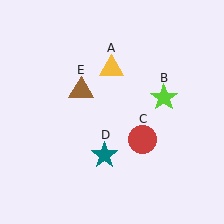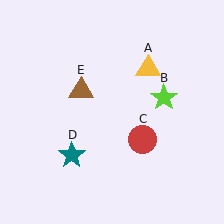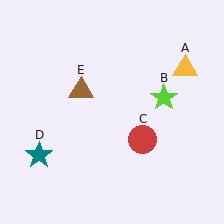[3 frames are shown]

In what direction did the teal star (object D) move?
The teal star (object D) moved left.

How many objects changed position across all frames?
2 objects changed position: yellow triangle (object A), teal star (object D).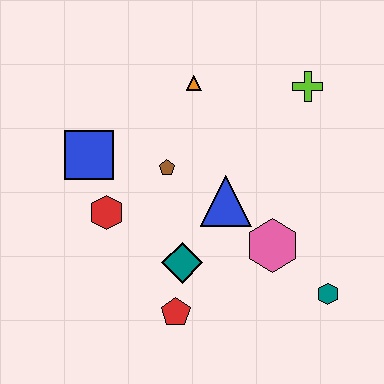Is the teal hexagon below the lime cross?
Yes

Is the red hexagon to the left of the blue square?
No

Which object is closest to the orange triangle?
The brown pentagon is closest to the orange triangle.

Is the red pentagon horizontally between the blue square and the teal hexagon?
Yes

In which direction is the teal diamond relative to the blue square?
The teal diamond is below the blue square.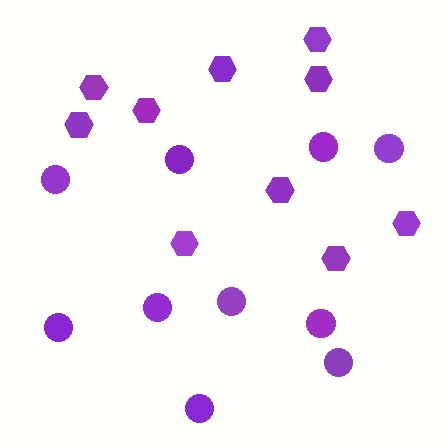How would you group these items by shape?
There are 2 groups: one group of circles (10) and one group of hexagons (10).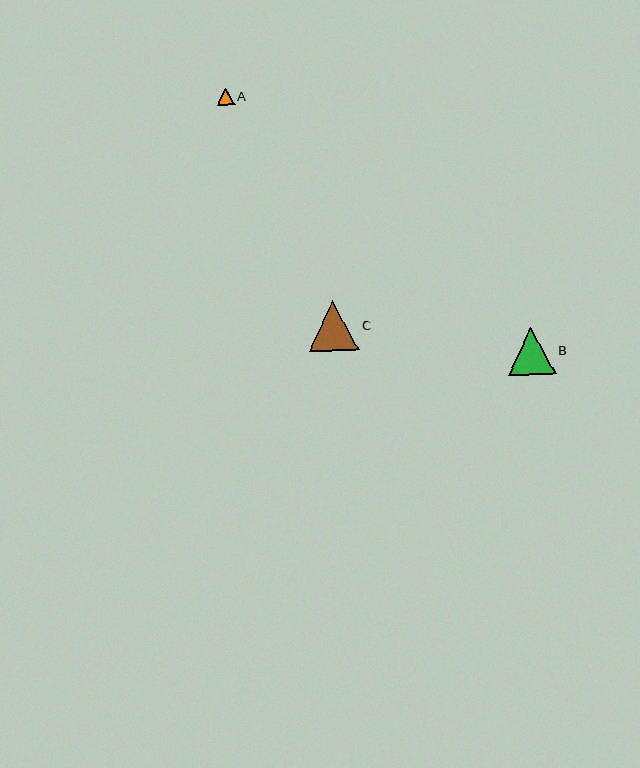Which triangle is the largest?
Triangle C is the largest with a size of approximately 50 pixels.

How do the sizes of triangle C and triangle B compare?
Triangle C and triangle B are approximately the same size.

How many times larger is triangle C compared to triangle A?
Triangle C is approximately 2.8 times the size of triangle A.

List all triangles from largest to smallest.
From largest to smallest: C, B, A.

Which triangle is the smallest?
Triangle A is the smallest with a size of approximately 18 pixels.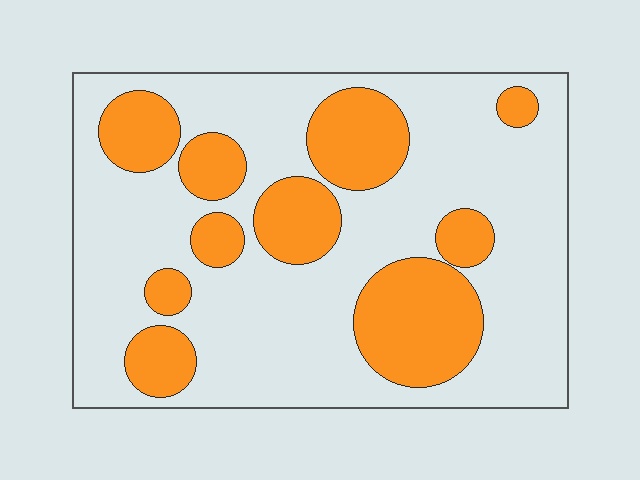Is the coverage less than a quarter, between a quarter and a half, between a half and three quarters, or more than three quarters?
Between a quarter and a half.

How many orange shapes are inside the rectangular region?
10.